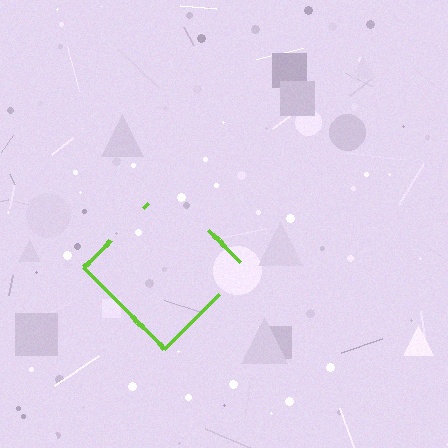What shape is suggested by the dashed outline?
The dashed outline suggests a diamond.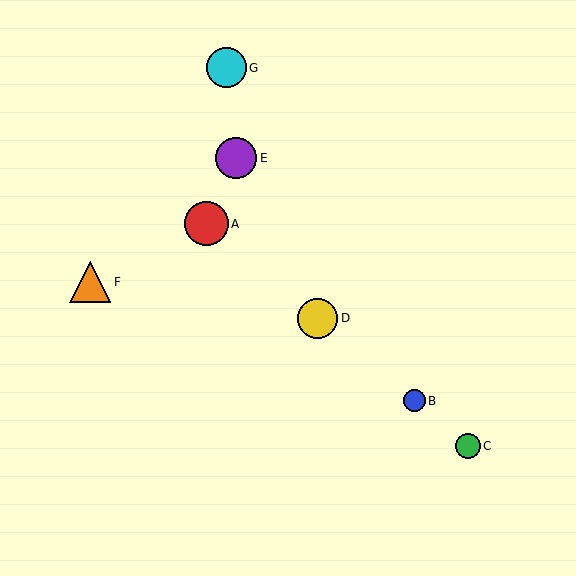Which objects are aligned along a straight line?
Objects A, B, C, D are aligned along a straight line.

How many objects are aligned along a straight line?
4 objects (A, B, C, D) are aligned along a straight line.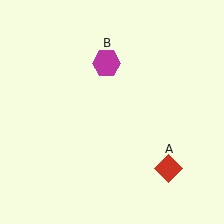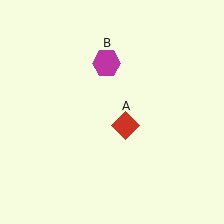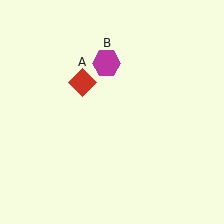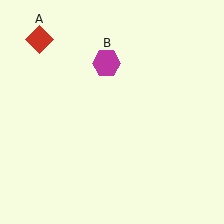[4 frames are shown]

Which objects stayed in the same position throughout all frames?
Magenta hexagon (object B) remained stationary.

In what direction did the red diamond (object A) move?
The red diamond (object A) moved up and to the left.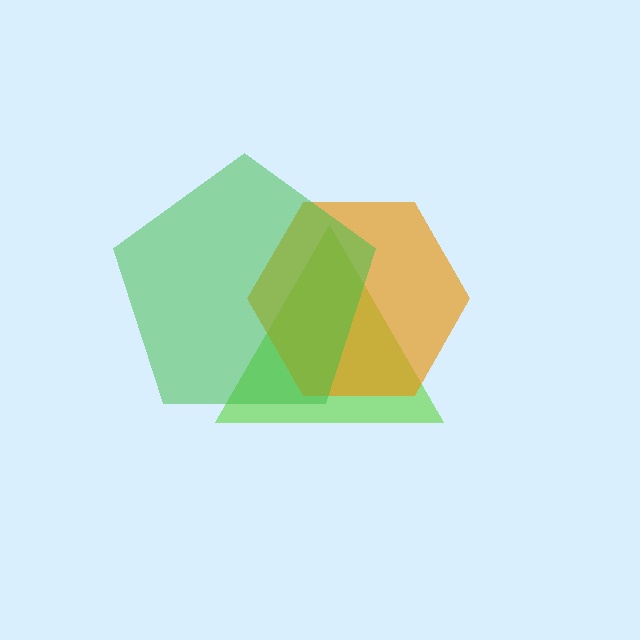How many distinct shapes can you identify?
There are 3 distinct shapes: a lime triangle, an orange hexagon, a green pentagon.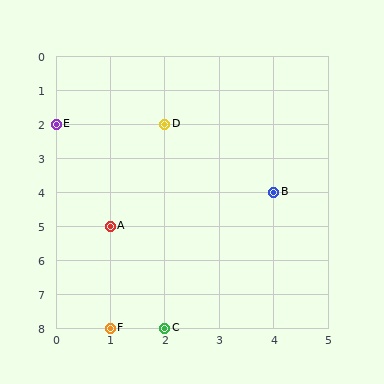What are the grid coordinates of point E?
Point E is at grid coordinates (0, 2).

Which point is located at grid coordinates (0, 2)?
Point E is at (0, 2).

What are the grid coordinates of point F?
Point F is at grid coordinates (1, 8).